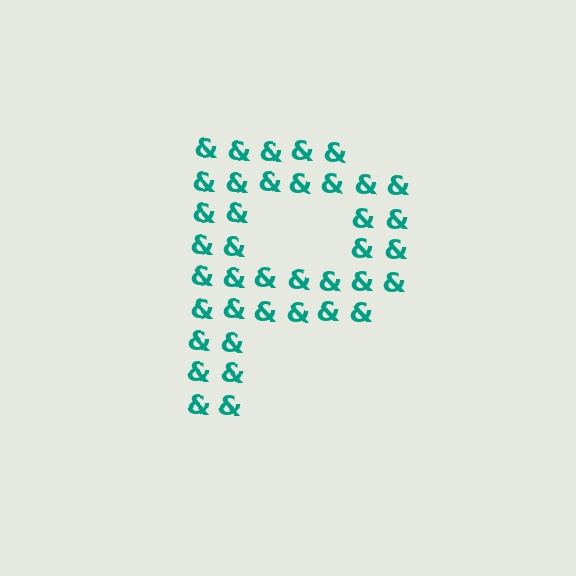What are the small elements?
The small elements are ampersands.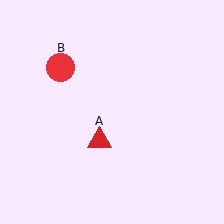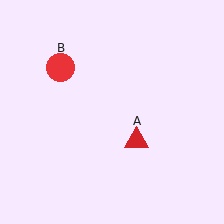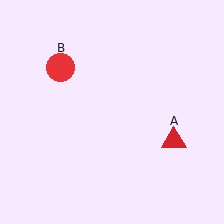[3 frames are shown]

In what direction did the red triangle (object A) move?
The red triangle (object A) moved right.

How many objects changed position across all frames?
1 object changed position: red triangle (object A).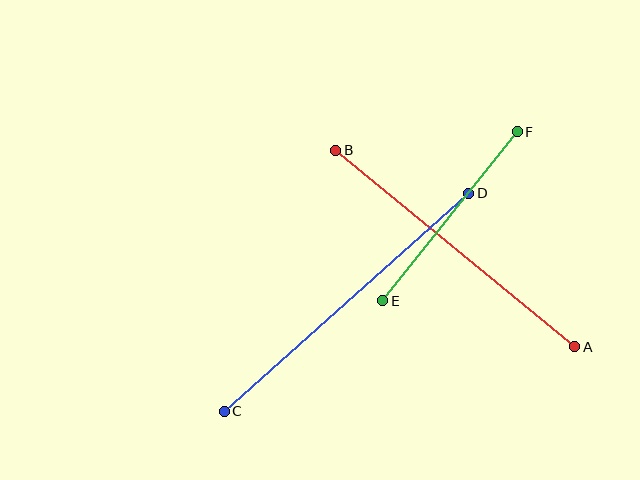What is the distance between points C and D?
The distance is approximately 328 pixels.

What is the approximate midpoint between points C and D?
The midpoint is at approximately (347, 302) pixels.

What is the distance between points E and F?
The distance is approximately 216 pixels.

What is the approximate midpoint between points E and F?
The midpoint is at approximately (450, 216) pixels.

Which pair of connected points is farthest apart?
Points C and D are farthest apart.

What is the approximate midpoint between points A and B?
The midpoint is at approximately (455, 249) pixels.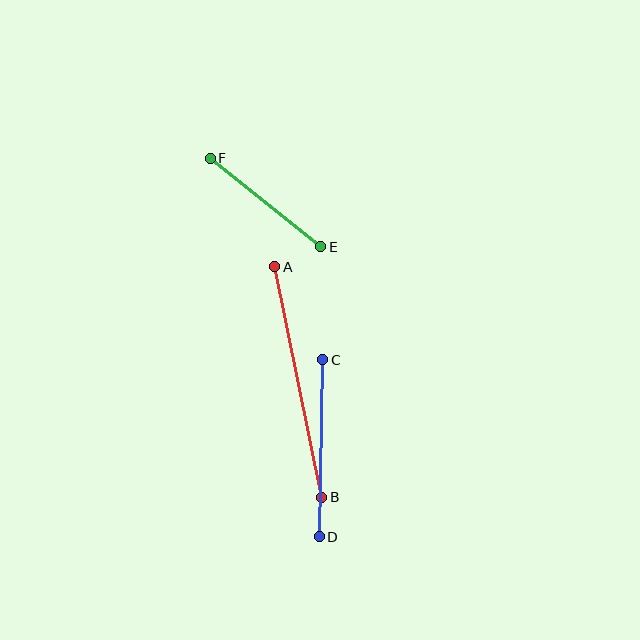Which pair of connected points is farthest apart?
Points A and B are farthest apart.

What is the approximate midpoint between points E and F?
The midpoint is at approximately (266, 203) pixels.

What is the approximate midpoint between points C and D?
The midpoint is at approximately (321, 448) pixels.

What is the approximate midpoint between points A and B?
The midpoint is at approximately (298, 382) pixels.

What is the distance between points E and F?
The distance is approximately 142 pixels.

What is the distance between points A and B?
The distance is approximately 235 pixels.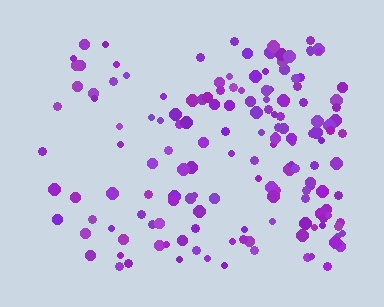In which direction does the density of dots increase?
From left to right, with the right side densest.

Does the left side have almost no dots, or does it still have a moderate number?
Still a moderate number, just noticeably fewer than the right.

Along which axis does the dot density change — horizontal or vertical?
Horizontal.